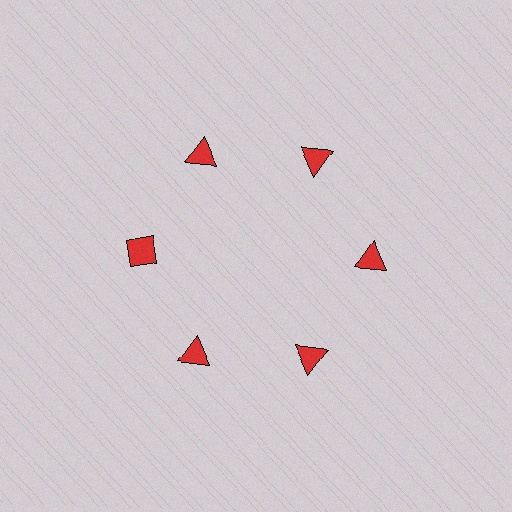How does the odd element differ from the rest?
It has a different shape: diamond instead of triangle.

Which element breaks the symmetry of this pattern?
The red diamond at roughly the 9 o'clock position breaks the symmetry. All other shapes are red triangles.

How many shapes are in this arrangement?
There are 6 shapes arranged in a ring pattern.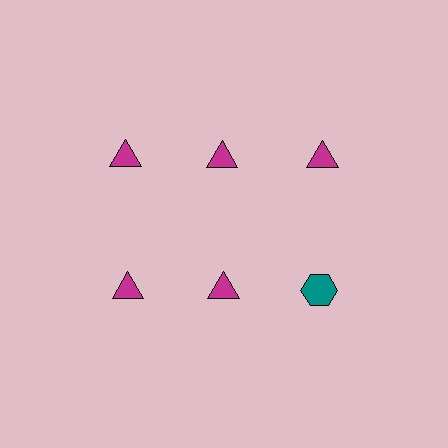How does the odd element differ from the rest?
It differs in both color (teal instead of magenta) and shape (hexagon instead of triangle).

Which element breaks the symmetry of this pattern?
The teal hexagon in the second row, center column breaks the symmetry. All other shapes are magenta triangles.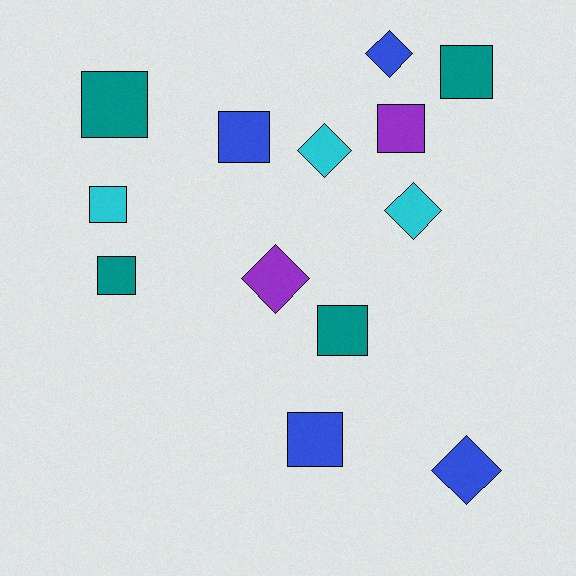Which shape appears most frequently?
Square, with 8 objects.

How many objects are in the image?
There are 13 objects.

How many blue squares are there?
There are 2 blue squares.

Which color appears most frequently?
Blue, with 4 objects.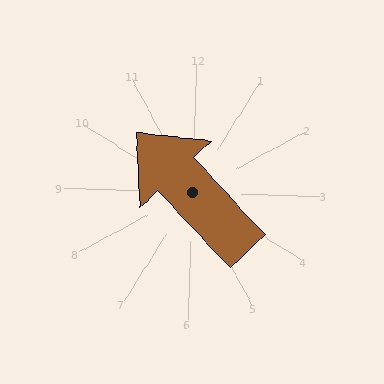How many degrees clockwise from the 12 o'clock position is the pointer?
Approximately 315 degrees.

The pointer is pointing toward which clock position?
Roughly 11 o'clock.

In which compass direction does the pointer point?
Northwest.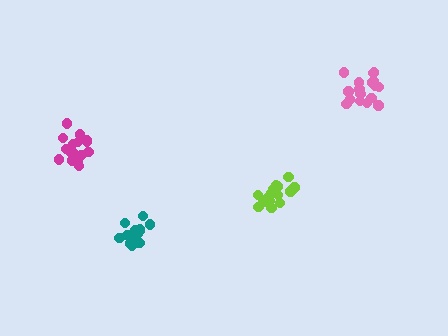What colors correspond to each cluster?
The clusters are colored: teal, lime, pink, magenta.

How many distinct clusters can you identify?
There are 4 distinct clusters.